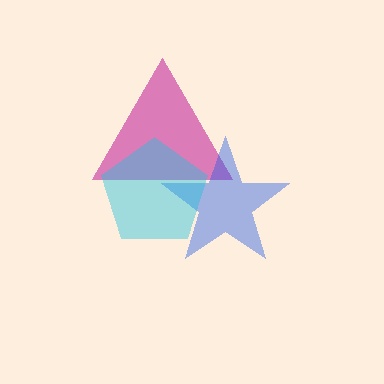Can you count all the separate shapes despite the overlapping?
Yes, there are 3 separate shapes.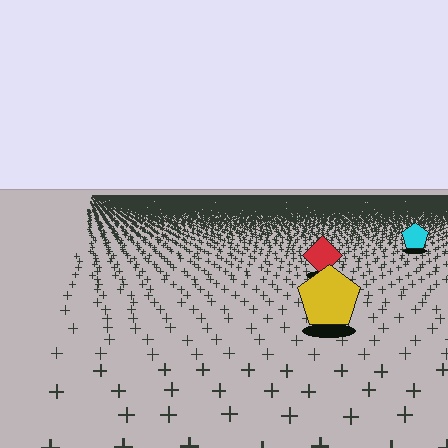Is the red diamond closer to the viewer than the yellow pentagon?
No. The yellow pentagon is closer — you can tell from the texture gradient: the ground texture is coarser near it.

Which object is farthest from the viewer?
The cyan pentagon is farthest from the viewer. It appears smaller and the ground texture around it is denser.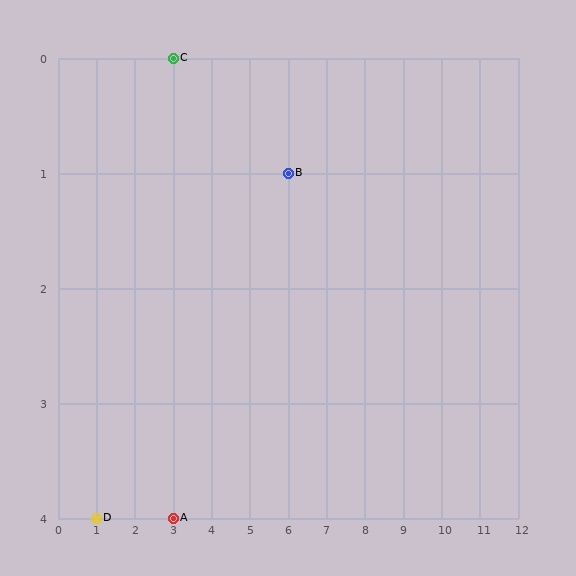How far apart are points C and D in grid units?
Points C and D are 2 columns and 4 rows apart (about 4.5 grid units diagonally).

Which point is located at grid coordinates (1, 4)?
Point D is at (1, 4).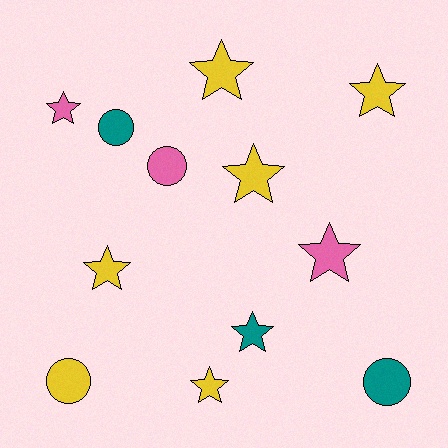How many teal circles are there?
There are 2 teal circles.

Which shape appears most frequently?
Star, with 8 objects.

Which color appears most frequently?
Yellow, with 6 objects.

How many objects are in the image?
There are 12 objects.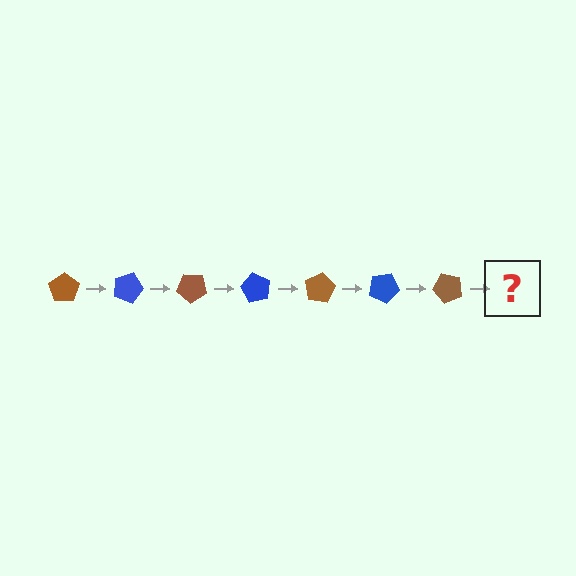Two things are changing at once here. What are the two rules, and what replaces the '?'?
The two rules are that it rotates 20 degrees each step and the color cycles through brown and blue. The '?' should be a blue pentagon, rotated 140 degrees from the start.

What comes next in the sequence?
The next element should be a blue pentagon, rotated 140 degrees from the start.